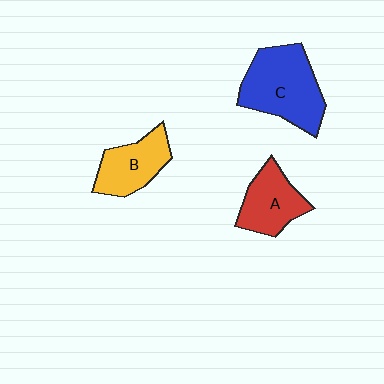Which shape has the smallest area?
Shape B (yellow).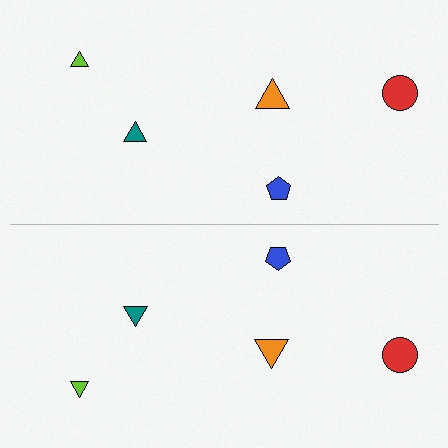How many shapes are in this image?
There are 10 shapes in this image.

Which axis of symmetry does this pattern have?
The pattern has a horizontal axis of symmetry running through the center of the image.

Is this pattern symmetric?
Yes, this pattern has bilateral (reflection) symmetry.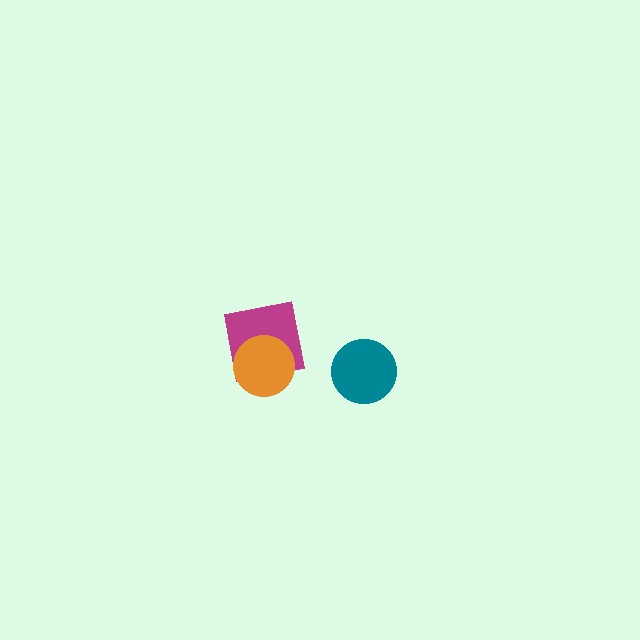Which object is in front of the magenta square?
The orange circle is in front of the magenta square.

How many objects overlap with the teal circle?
0 objects overlap with the teal circle.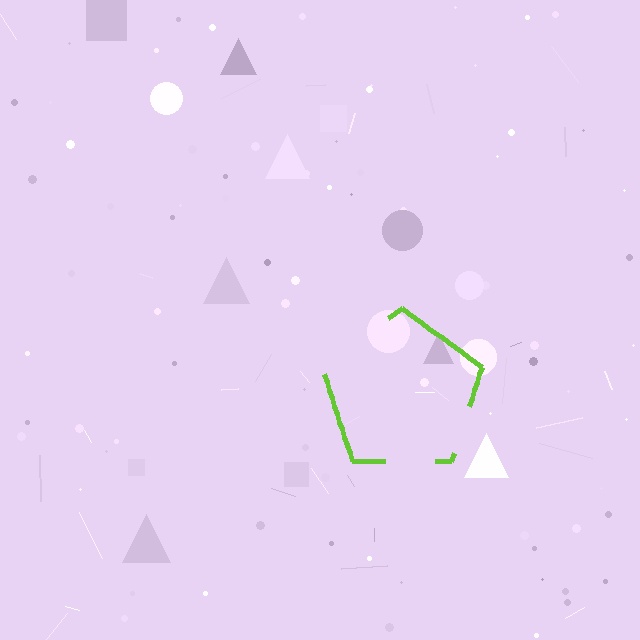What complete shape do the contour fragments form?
The contour fragments form a pentagon.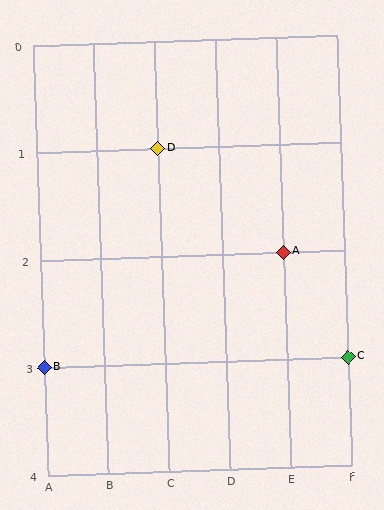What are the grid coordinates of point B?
Point B is at grid coordinates (A, 3).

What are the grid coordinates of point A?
Point A is at grid coordinates (E, 2).